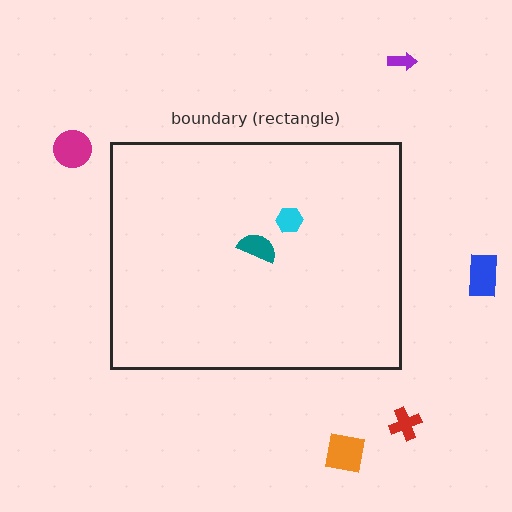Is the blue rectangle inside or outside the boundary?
Outside.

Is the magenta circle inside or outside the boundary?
Outside.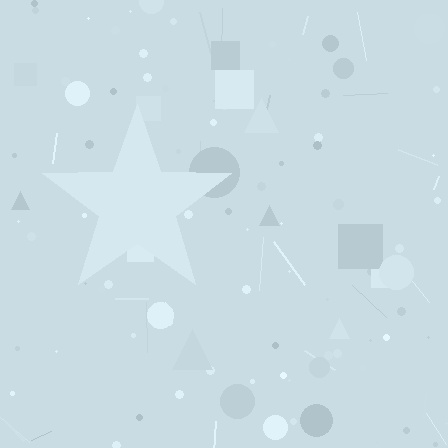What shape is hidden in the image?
A star is hidden in the image.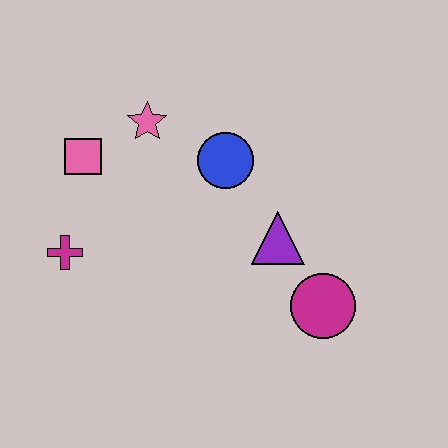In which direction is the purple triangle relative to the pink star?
The purple triangle is to the right of the pink star.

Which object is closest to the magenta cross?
The pink square is closest to the magenta cross.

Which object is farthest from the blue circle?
The magenta cross is farthest from the blue circle.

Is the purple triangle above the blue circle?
No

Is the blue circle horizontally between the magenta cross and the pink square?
No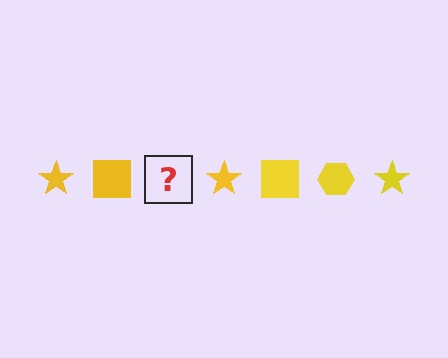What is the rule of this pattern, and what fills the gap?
The rule is that the pattern cycles through star, square, hexagon shapes in yellow. The gap should be filled with a yellow hexagon.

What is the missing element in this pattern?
The missing element is a yellow hexagon.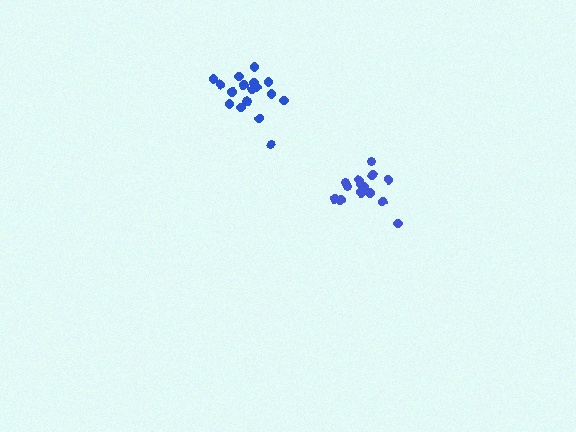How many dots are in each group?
Group 1: 18 dots, Group 2: 17 dots (35 total).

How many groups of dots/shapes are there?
There are 2 groups.